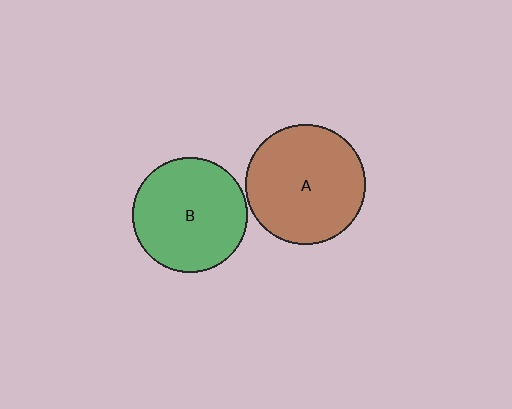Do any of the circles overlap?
No, none of the circles overlap.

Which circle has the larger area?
Circle A (brown).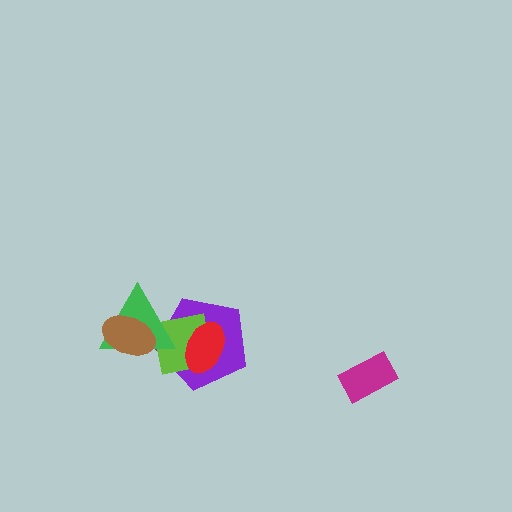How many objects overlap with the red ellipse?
2 objects overlap with the red ellipse.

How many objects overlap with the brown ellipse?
2 objects overlap with the brown ellipse.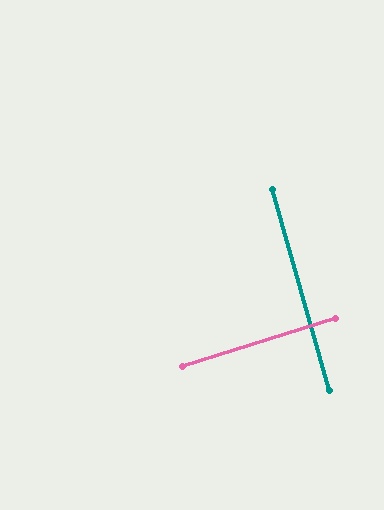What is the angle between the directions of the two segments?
Approximately 89 degrees.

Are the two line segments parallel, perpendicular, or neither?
Perpendicular — they meet at approximately 89°.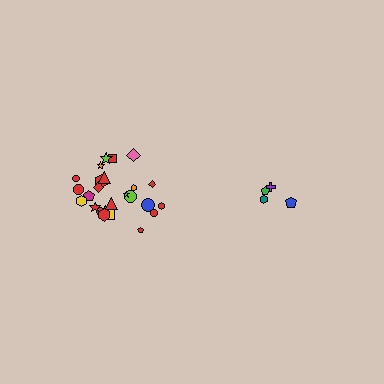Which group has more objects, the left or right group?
The left group.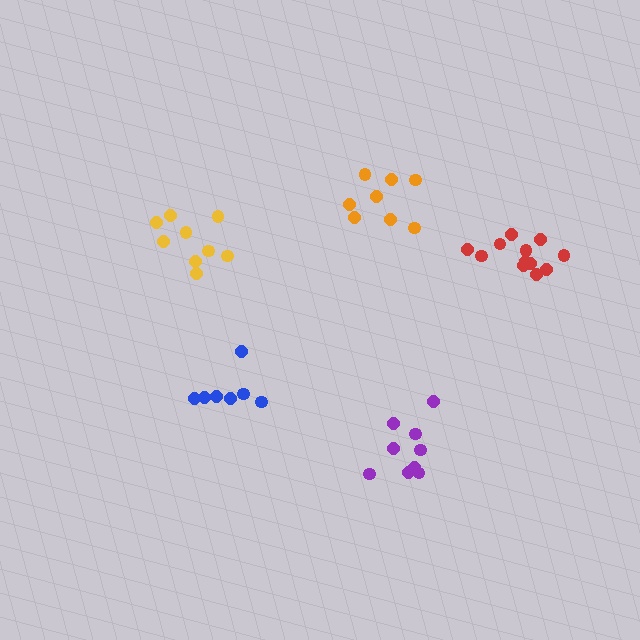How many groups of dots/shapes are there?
There are 5 groups.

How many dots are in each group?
Group 1: 8 dots, Group 2: 12 dots, Group 3: 9 dots, Group 4: 7 dots, Group 5: 9 dots (45 total).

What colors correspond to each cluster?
The clusters are colored: orange, red, purple, blue, yellow.